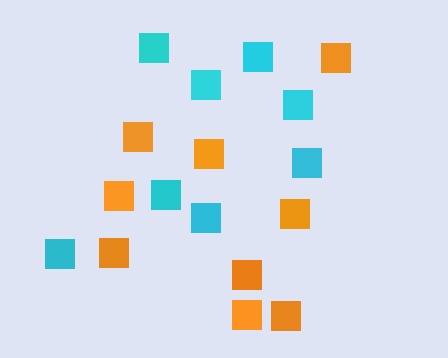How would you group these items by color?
There are 2 groups: one group of cyan squares (8) and one group of orange squares (9).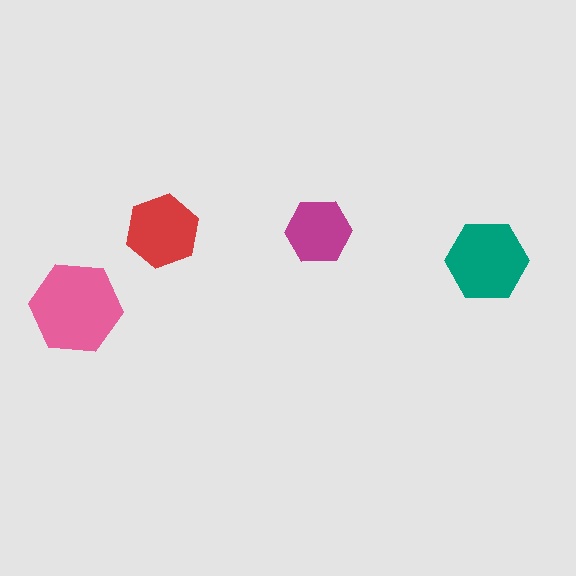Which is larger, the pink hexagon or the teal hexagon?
The pink one.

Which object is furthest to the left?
The pink hexagon is leftmost.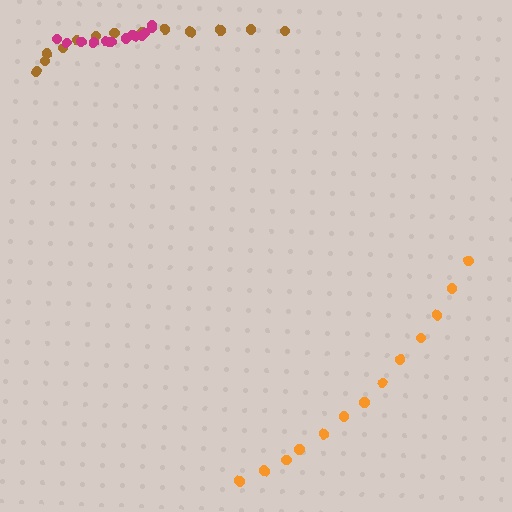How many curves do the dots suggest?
There are 3 distinct paths.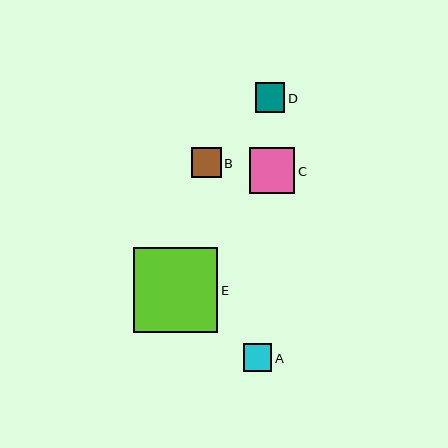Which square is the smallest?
Square A is the smallest with a size of approximately 28 pixels.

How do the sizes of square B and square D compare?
Square B and square D are approximately the same size.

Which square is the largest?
Square E is the largest with a size of approximately 85 pixels.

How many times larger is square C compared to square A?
Square C is approximately 1.6 times the size of square A.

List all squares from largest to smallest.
From largest to smallest: E, C, B, D, A.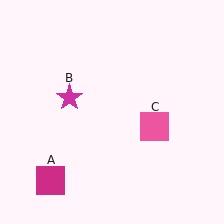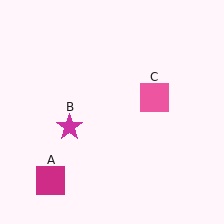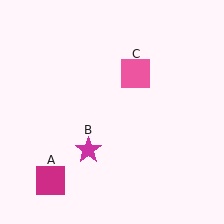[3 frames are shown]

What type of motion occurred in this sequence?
The magenta star (object B), pink square (object C) rotated counterclockwise around the center of the scene.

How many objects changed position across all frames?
2 objects changed position: magenta star (object B), pink square (object C).